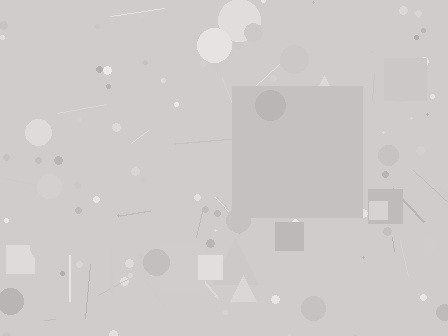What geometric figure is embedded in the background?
A square is embedded in the background.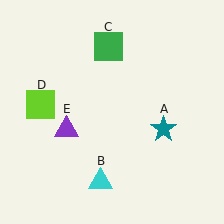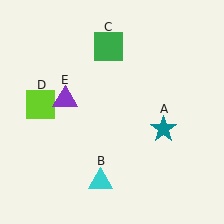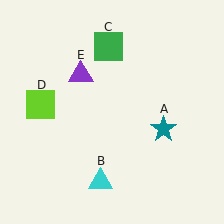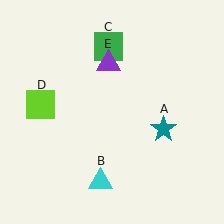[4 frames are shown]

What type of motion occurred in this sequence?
The purple triangle (object E) rotated clockwise around the center of the scene.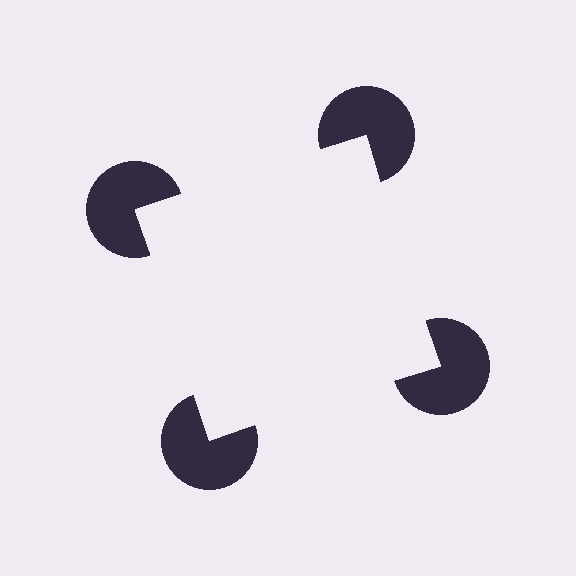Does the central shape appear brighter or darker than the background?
It typically appears slightly brighter than the background, even though no actual brightness change is drawn.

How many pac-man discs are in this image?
There are 4 — one at each vertex of the illusory square.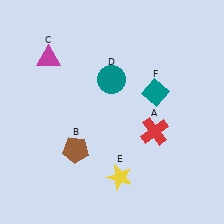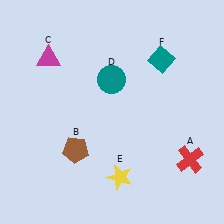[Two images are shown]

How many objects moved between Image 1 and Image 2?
2 objects moved between the two images.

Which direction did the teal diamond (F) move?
The teal diamond (F) moved up.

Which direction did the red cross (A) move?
The red cross (A) moved right.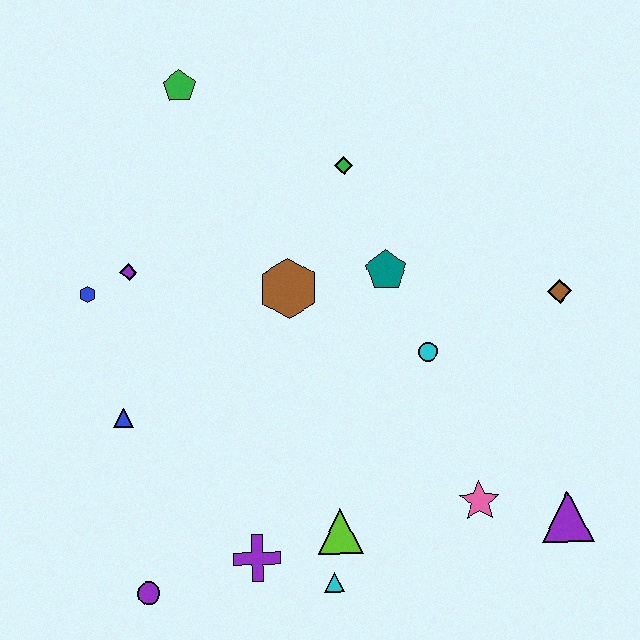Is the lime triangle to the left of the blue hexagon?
No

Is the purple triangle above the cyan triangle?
Yes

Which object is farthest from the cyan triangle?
The green pentagon is farthest from the cyan triangle.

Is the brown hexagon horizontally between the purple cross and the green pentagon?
No